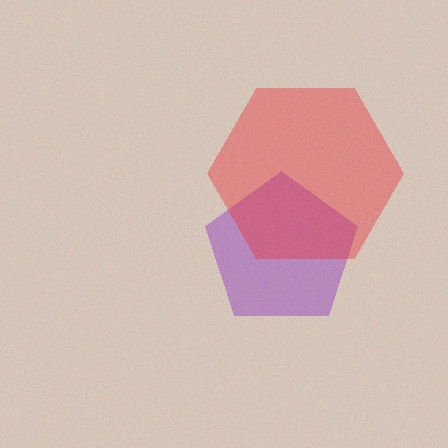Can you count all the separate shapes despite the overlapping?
Yes, there are 2 separate shapes.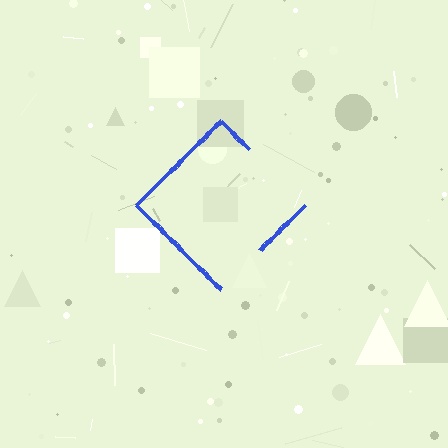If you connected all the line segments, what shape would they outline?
They would outline a diamond.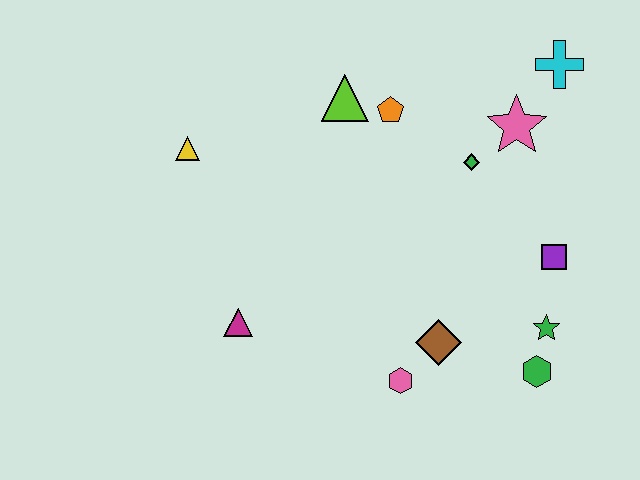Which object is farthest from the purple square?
The yellow triangle is farthest from the purple square.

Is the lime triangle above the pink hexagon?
Yes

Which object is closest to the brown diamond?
The pink hexagon is closest to the brown diamond.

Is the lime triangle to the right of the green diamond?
No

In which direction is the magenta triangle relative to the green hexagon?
The magenta triangle is to the left of the green hexagon.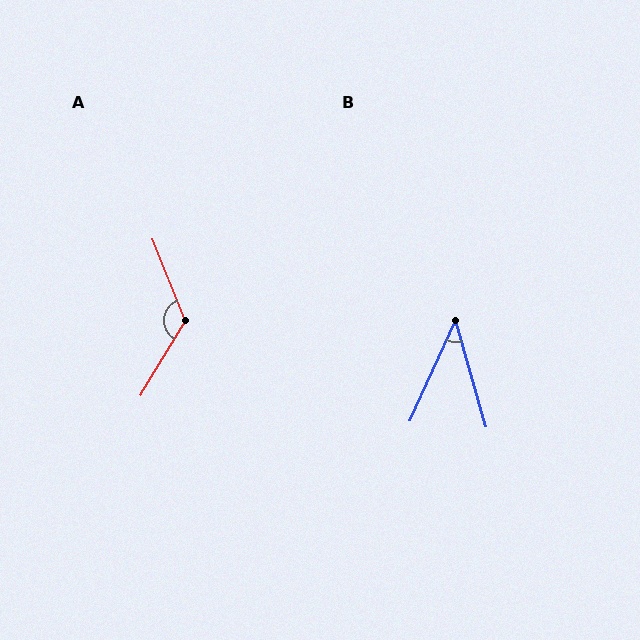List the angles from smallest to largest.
B (40°), A (128°).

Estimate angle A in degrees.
Approximately 128 degrees.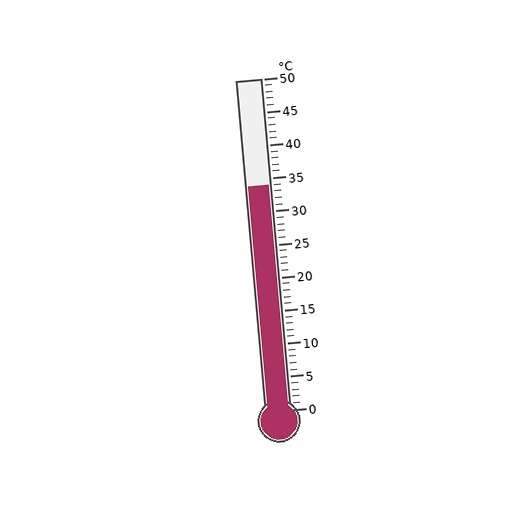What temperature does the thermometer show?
The thermometer shows approximately 34°C.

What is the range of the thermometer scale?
The thermometer scale ranges from 0°C to 50°C.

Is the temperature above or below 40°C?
The temperature is below 40°C.